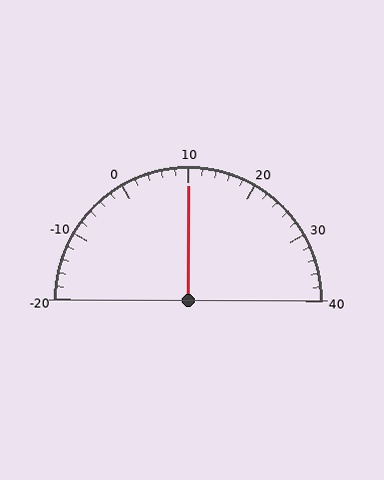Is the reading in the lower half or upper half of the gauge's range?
The reading is in the upper half of the range (-20 to 40).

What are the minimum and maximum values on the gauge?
The gauge ranges from -20 to 40.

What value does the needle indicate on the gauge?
The needle indicates approximately 10.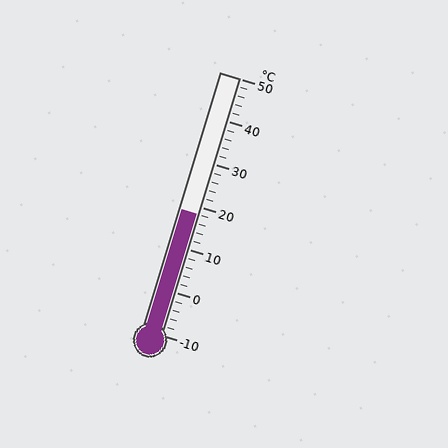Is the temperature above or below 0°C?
The temperature is above 0°C.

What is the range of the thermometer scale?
The thermometer scale ranges from -10°C to 50°C.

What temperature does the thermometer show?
The thermometer shows approximately 18°C.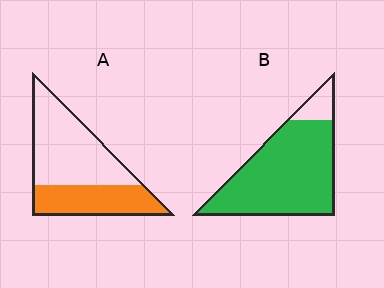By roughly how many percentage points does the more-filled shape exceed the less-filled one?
By roughly 50 percentage points (B over A).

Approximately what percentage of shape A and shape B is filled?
A is approximately 40% and B is approximately 90%.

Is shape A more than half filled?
No.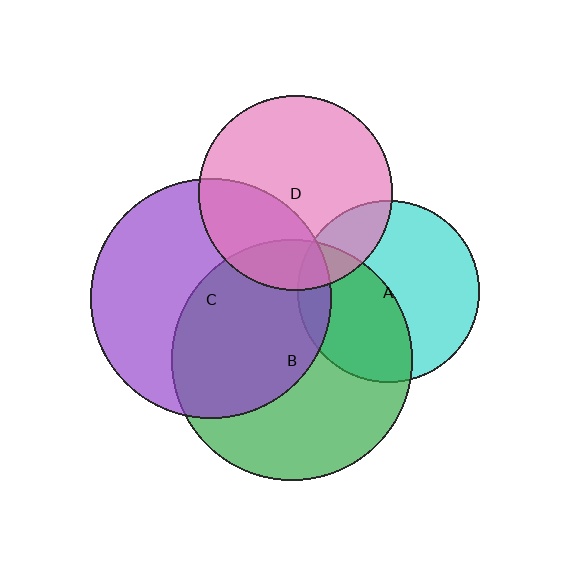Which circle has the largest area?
Circle B (green).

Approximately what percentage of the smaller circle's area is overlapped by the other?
Approximately 15%.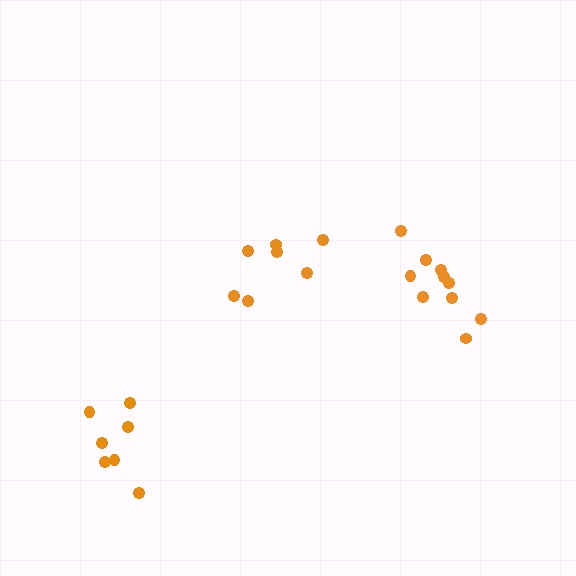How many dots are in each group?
Group 1: 7 dots, Group 2: 7 dots, Group 3: 10 dots (24 total).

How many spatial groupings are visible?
There are 3 spatial groupings.